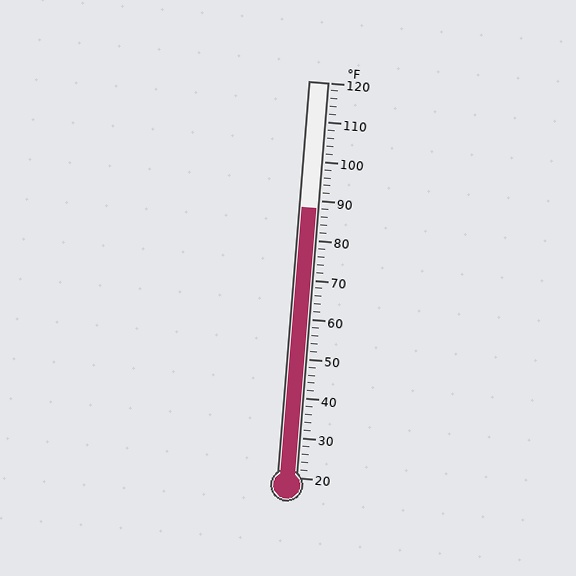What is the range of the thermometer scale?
The thermometer scale ranges from 20°F to 120°F.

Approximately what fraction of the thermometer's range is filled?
The thermometer is filled to approximately 70% of its range.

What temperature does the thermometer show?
The thermometer shows approximately 88°F.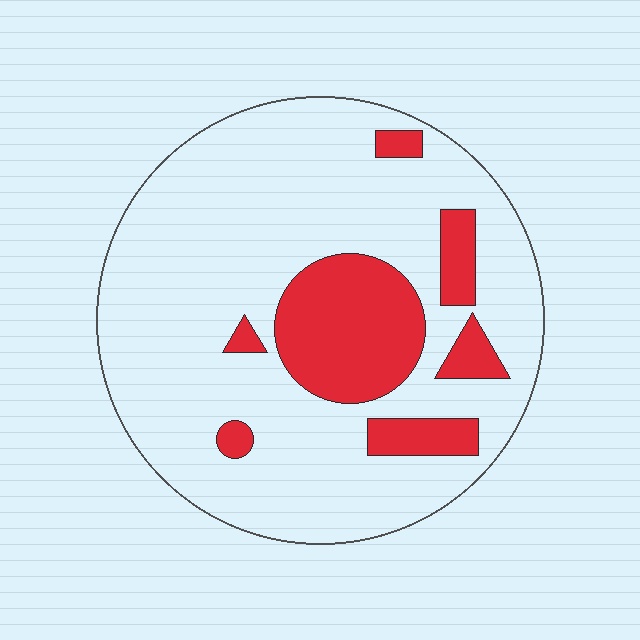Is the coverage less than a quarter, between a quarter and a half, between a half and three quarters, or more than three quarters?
Less than a quarter.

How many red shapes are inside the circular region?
7.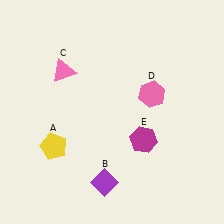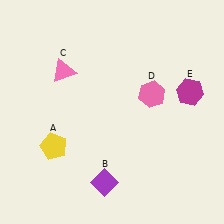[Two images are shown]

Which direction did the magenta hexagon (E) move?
The magenta hexagon (E) moved up.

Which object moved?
The magenta hexagon (E) moved up.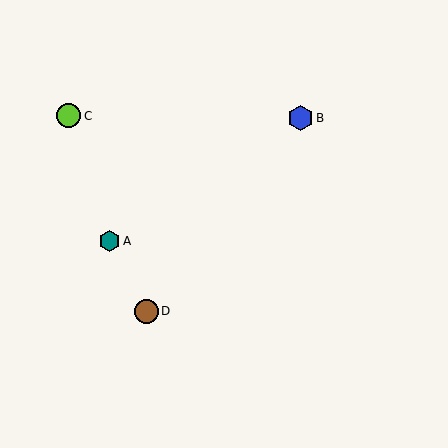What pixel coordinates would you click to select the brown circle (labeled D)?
Click at (146, 311) to select the brown circle D.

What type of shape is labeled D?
Shape D is a brown circle.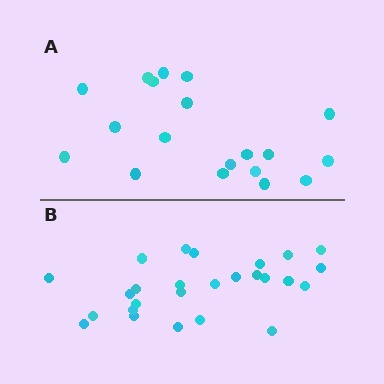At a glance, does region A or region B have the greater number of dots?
Region B (the bottom region) has more dots.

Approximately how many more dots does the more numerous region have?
Region B has roughly 8 or so more dots than region A.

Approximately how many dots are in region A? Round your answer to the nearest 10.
About 20 dots. (The exact count is 19, which rounds to 20.)